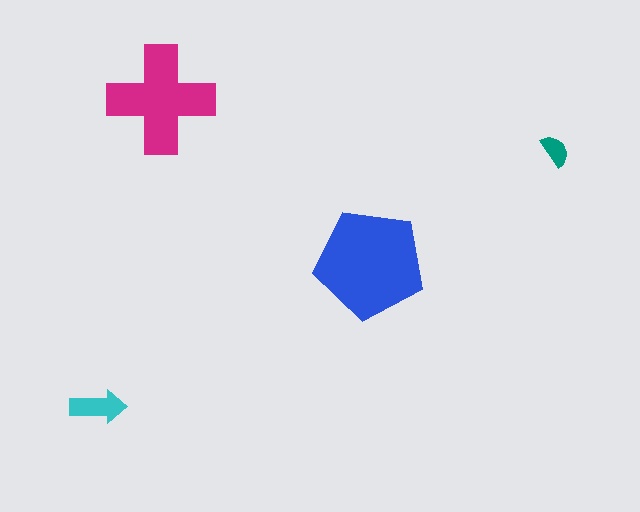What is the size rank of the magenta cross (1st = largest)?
2nd.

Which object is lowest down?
The cyan arrow is bottommost.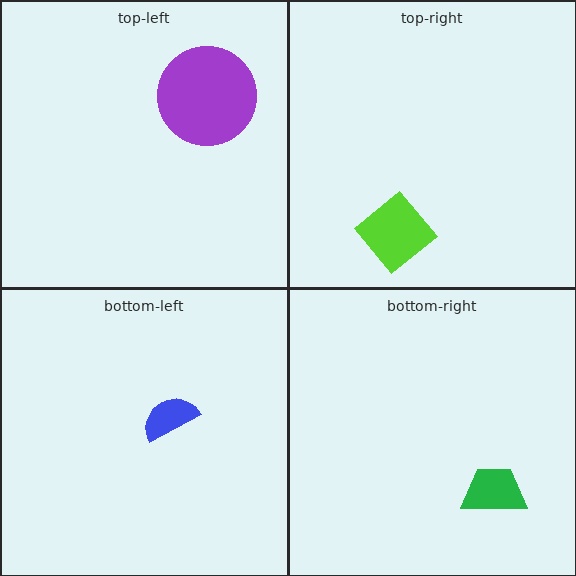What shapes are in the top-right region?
The lime diamond.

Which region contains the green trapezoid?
The bottom-right region.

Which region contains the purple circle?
The top-left region.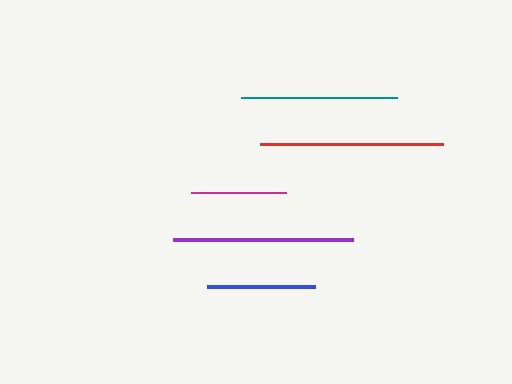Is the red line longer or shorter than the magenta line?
The red line is longer than the magenta line.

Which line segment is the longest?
The red line is the longest at approximately 183 pixels.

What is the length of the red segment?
The red segment is approximately 183 pixels long.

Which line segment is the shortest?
The magenta line is the shortest at approximately 95 pixels.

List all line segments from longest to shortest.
From longest to shortest: red, purple, teal, blue, magenta.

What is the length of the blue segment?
The blue segment is approximately 107 pixels long.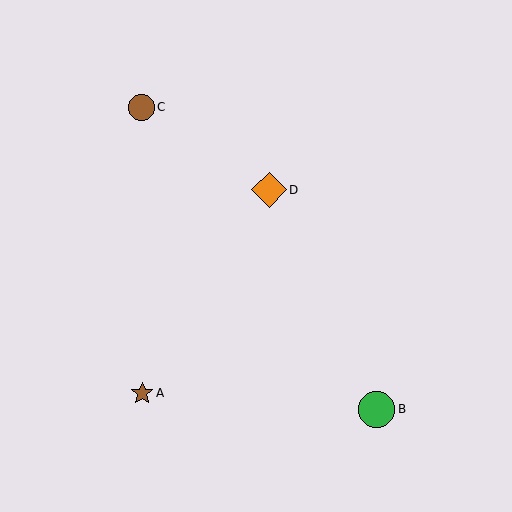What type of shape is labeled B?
Shape B is a green circle.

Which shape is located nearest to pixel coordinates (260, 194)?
The orange diamond (labeled D) at (269, 190) is nearest to that location.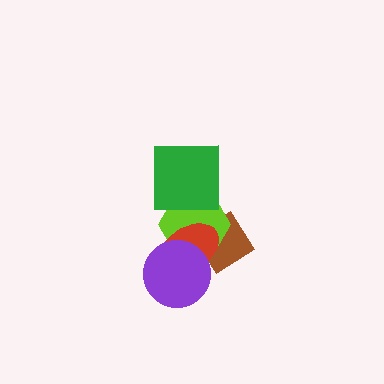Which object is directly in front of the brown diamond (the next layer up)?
The lime hexagon is directly in front of the brown diamond.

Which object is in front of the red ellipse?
The purple circle is in front of the red ellipse.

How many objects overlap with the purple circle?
3 objects overlap with the purple circle.